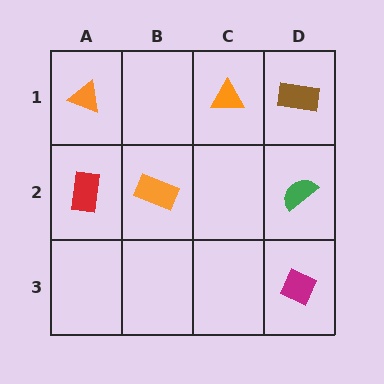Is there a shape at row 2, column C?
No, that cell is empty.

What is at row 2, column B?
An orange rectangle.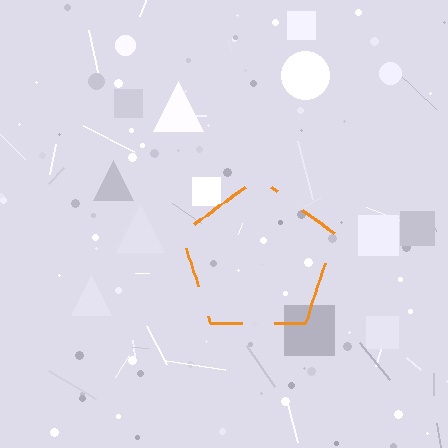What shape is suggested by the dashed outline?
The dashed outline suggests a pentagon.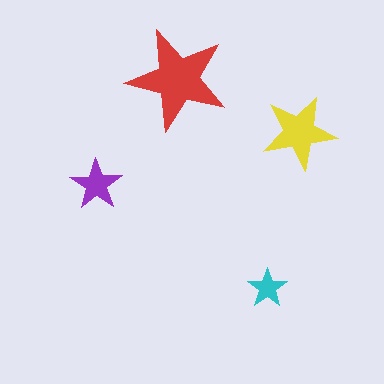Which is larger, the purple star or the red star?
The red one.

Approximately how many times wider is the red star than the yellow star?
About 1.5 times wider.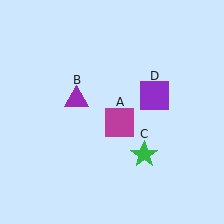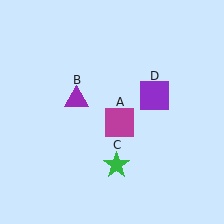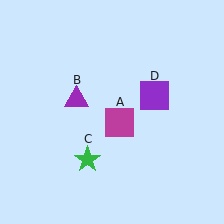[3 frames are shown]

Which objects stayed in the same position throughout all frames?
Magenta square (object A) and purple triangle (object B) and purple square (object D) remained stationary.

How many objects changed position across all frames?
1 object changed position: green star (object C).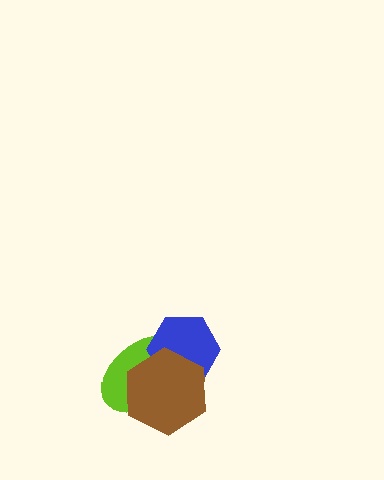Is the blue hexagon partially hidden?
Yes, it is partially covered by another shape.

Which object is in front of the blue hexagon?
The brown hexagon is in front of the blue hexagon.